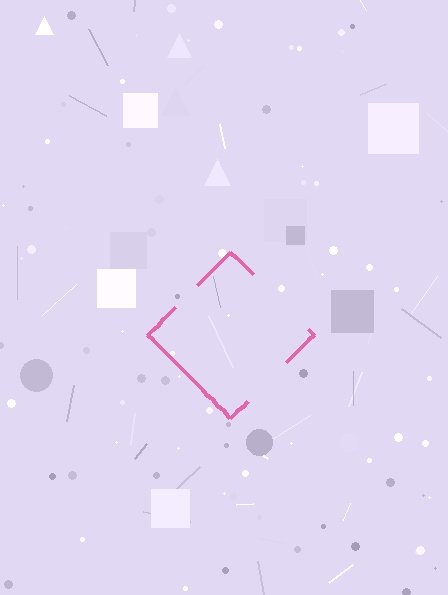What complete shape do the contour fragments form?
The contour fragments form a diamond.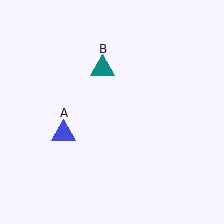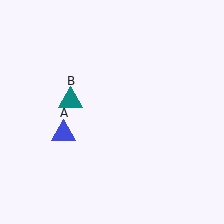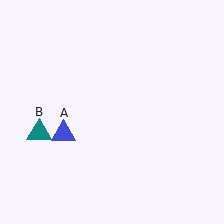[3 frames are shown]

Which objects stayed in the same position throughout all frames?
Blue triangle (object A) remained stationary.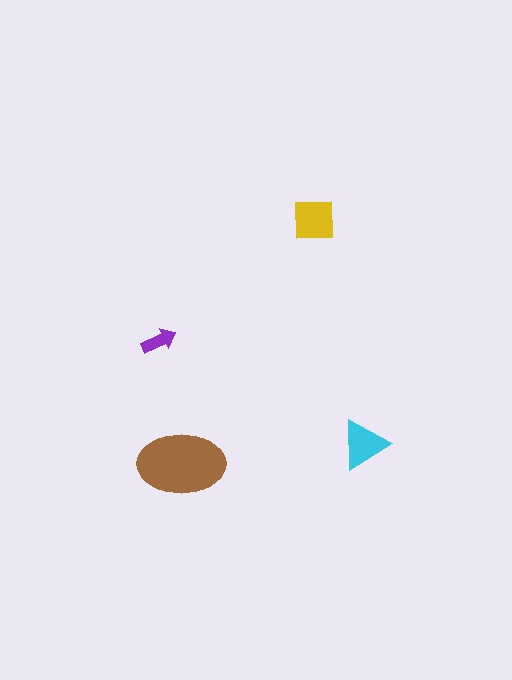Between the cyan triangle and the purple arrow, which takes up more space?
The cyan triangle.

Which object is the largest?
The brown ellipse.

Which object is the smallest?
The purple arrow.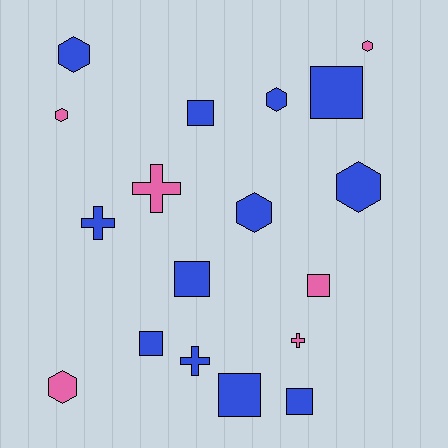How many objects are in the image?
There are 18 objects.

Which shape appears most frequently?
Square, with 7 objects.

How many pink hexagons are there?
There are 3 pink hexagons.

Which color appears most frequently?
Blue, with 12 objects.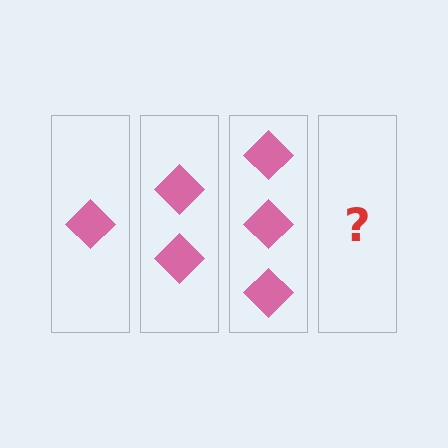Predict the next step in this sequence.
The next step is 4 diamonds.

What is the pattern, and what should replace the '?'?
The pattern is that each step adds one more diamond. The '?' should be 4 diamonds.